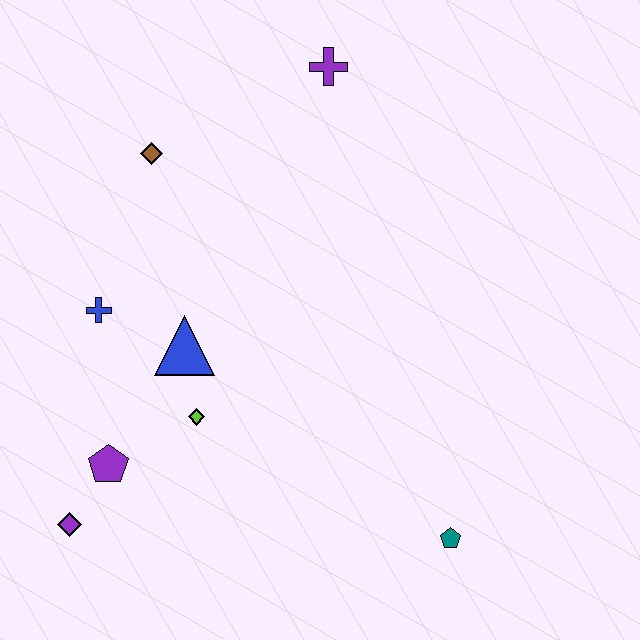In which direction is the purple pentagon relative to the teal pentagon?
The purple pentagon is to the left of the teal pentagon.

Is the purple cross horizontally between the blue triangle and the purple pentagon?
No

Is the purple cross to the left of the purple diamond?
No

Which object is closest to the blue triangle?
The lime diamond is closest to the blue triangle.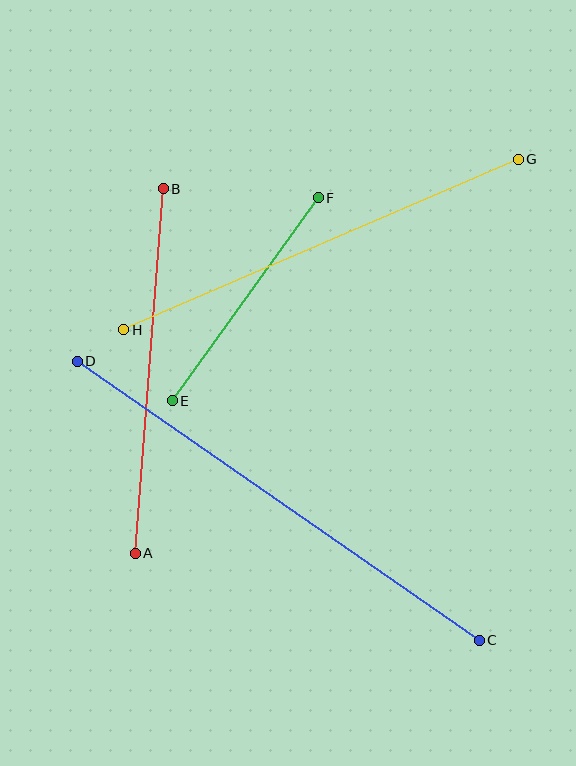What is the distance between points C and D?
The distance is approximately 489 pixels.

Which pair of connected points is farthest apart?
Points C and D are farthest apart.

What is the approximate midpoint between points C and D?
The midpoint is at approximately (278, 501) pixels.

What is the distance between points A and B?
The distance is approximately 366 pixels.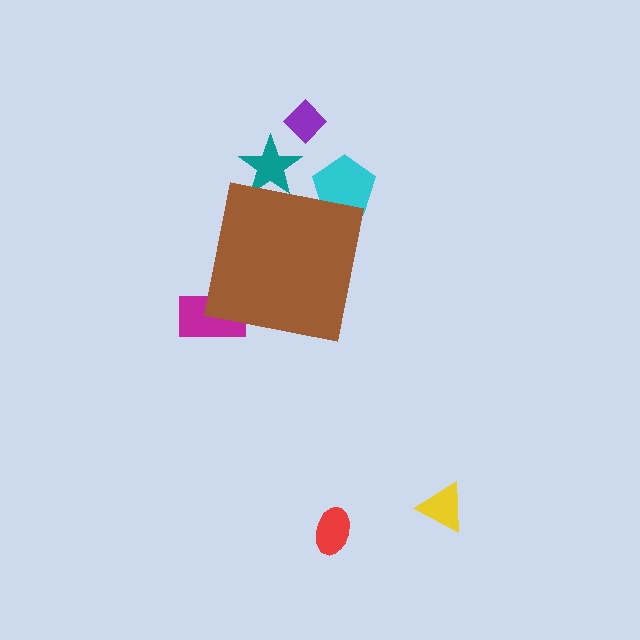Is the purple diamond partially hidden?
No, the purple diamond is fully visible.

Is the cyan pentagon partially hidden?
Yes, the cyan pentagon is partially hidden behind the brown square.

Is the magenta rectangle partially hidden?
Yes, the magenta rectangle is partially hidden behind the brown square.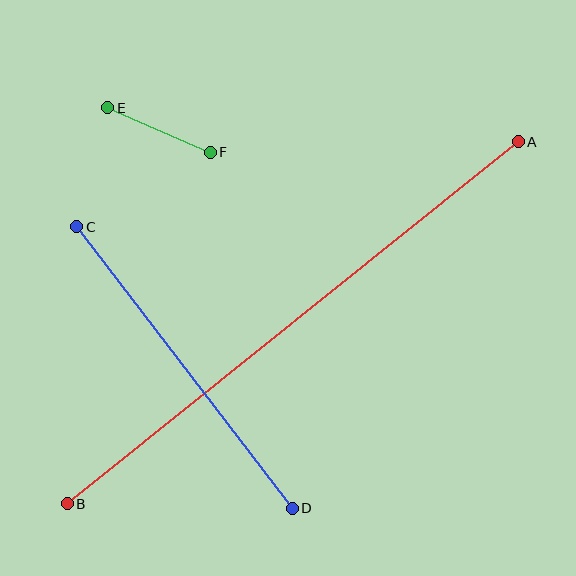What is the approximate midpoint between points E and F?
The midpoint is at approximately (159, 130) pixels.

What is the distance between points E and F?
The distance is approximately 112 pixels.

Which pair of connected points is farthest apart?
Points A and B are farthest apart.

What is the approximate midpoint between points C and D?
The midpoint is at approximately (185, 368) pixels.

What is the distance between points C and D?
The distance is approximately 354 pixels.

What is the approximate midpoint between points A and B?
The midpoint is at approximately (293, 323) pixels.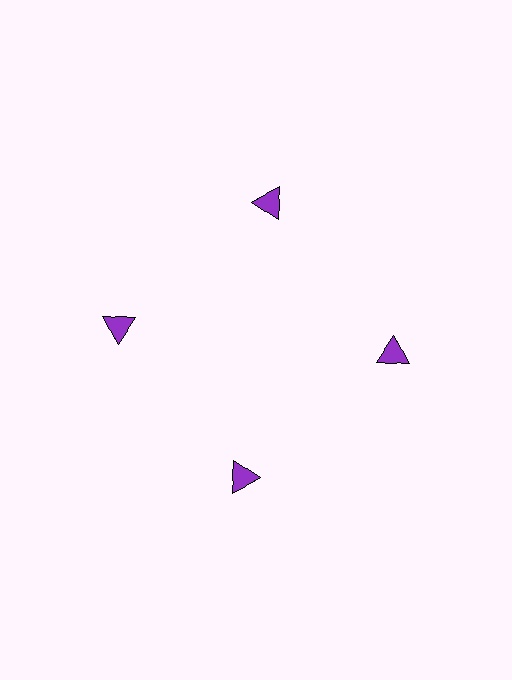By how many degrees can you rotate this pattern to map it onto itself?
The pattern maps onto itself every 90 degrees of rotation.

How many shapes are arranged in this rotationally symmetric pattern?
There are 4 shapes, arranged in 4 groups of 1.